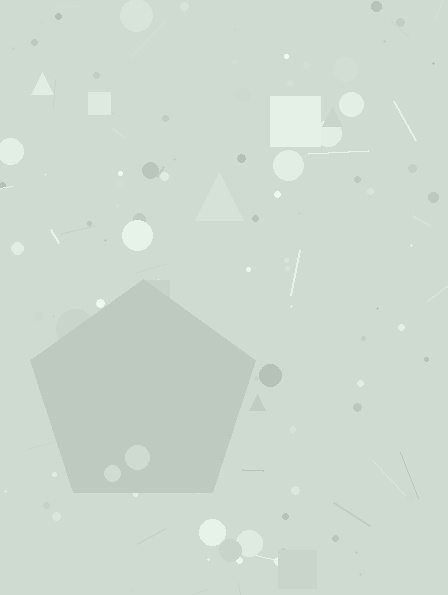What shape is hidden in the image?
A pentagon is hidden in the image.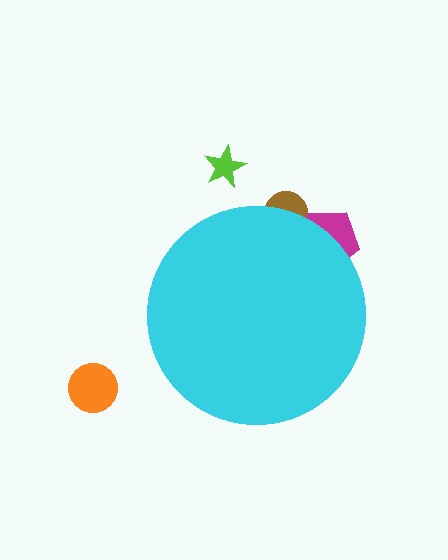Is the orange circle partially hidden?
No, the orange circle is fully visible.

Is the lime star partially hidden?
No, the lime star is fully visible.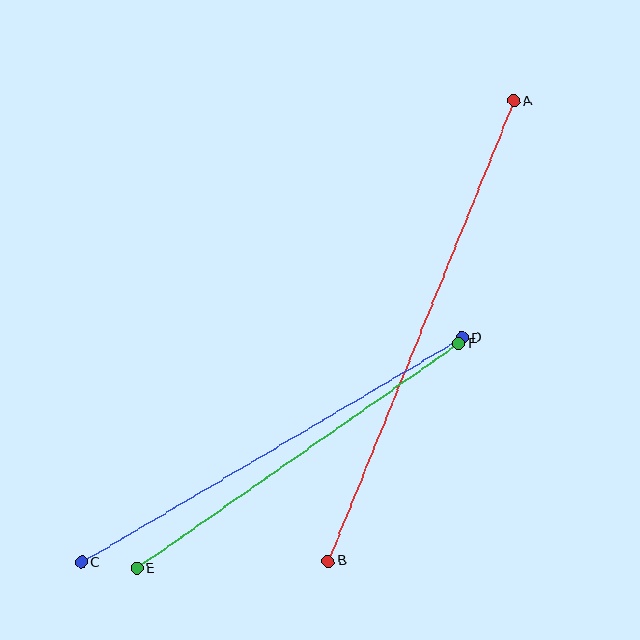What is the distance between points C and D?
The distance is approximately 442 pixels.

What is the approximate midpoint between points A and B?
The midpoint is at approximately (421, 331) pixels.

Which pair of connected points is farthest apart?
Points A and B are farthest apart.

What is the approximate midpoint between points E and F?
The midpoint is at approximately (298, 456) pixels.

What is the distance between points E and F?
The distance is approximately 393 pixels.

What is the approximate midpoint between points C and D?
The midpoint is at approximately (272, 450) pixels.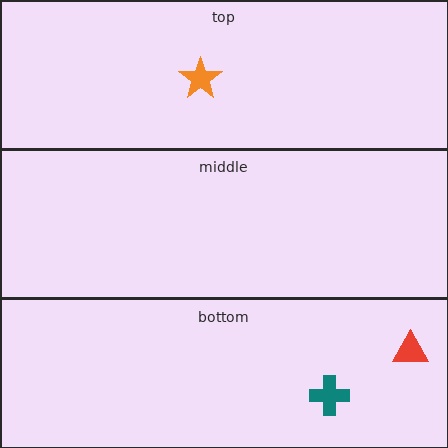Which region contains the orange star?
The top region.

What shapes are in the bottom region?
The teal cross, the red triangle.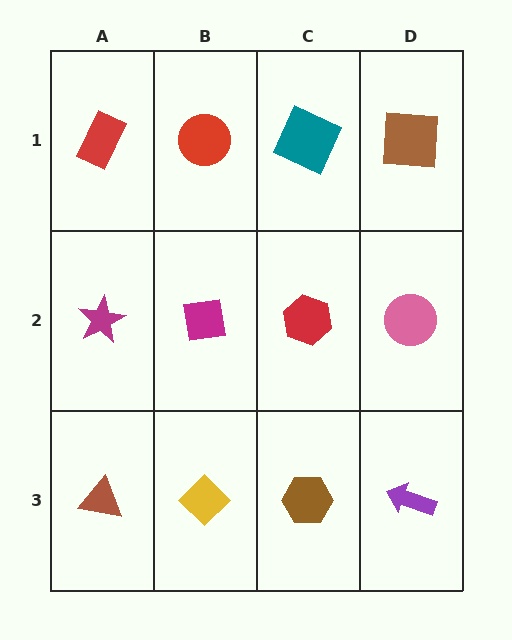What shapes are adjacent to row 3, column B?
A magenta square (row 2, column B), a brown triangle (row 3, column A), a brown hexagon (row 3, column C).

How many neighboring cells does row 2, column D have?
3.